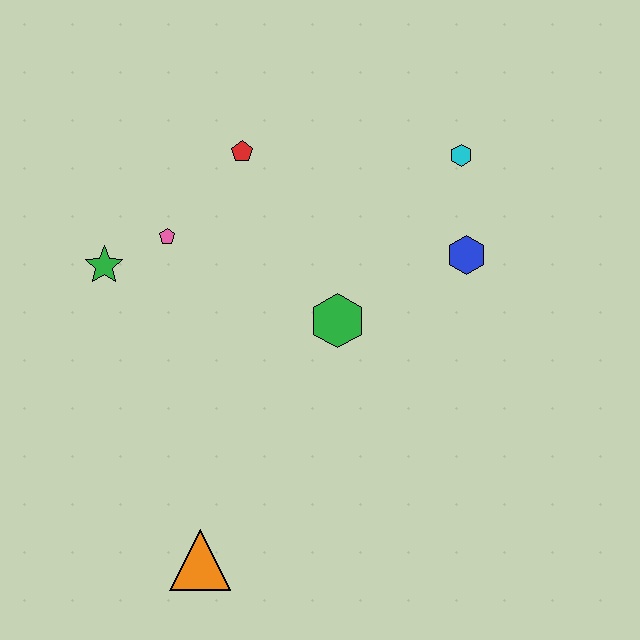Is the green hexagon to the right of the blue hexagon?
No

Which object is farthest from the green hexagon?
The orange triangle is farthest from the green hexagon.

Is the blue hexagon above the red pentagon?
No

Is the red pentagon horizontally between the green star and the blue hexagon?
Yes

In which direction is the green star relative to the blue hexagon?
The green star is to the left of the blue hexagon.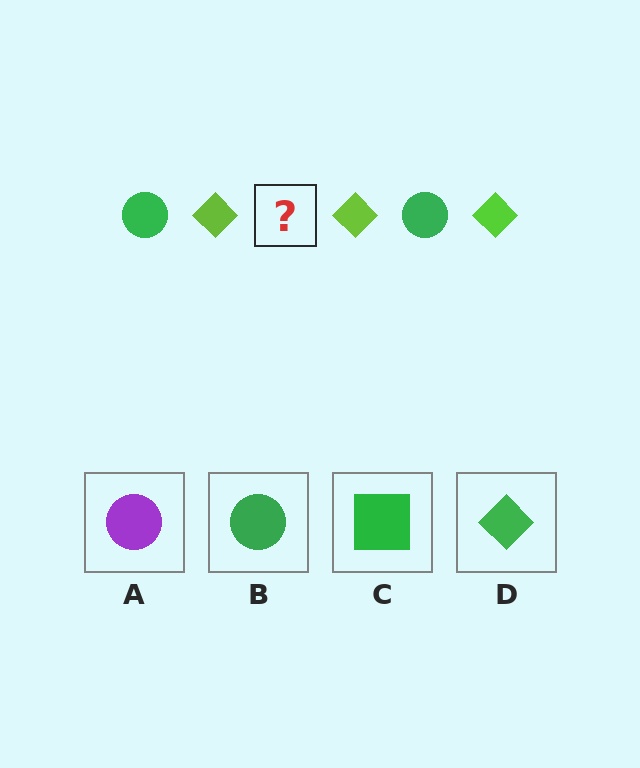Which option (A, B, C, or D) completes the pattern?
B.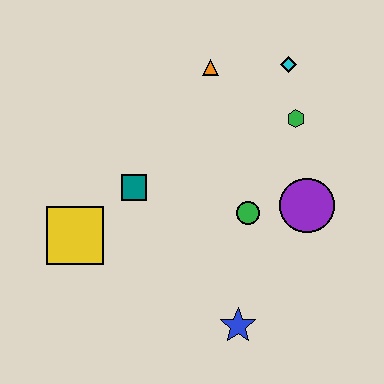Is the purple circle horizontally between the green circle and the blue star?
No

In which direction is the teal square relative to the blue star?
The teal square is above the blue star.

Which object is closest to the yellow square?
The teal square is closest to the yellow square.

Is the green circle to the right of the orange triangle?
Yes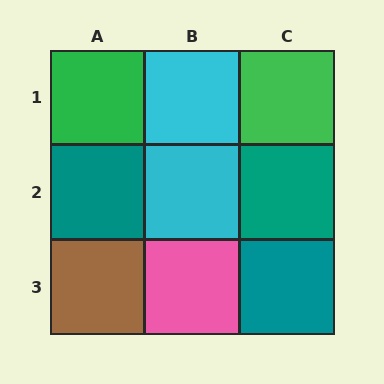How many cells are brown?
1 cell is brown.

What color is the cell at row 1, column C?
Green.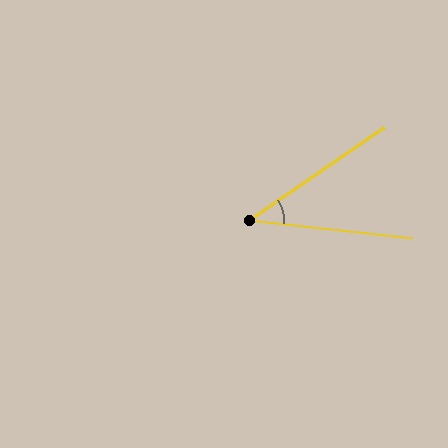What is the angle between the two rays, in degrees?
Approximately 41 degrees.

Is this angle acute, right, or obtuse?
It is acute.